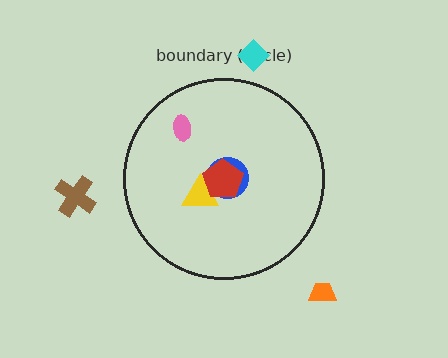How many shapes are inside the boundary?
4 inside, 3 outside.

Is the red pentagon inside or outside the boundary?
Inside.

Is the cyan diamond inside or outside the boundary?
Outside.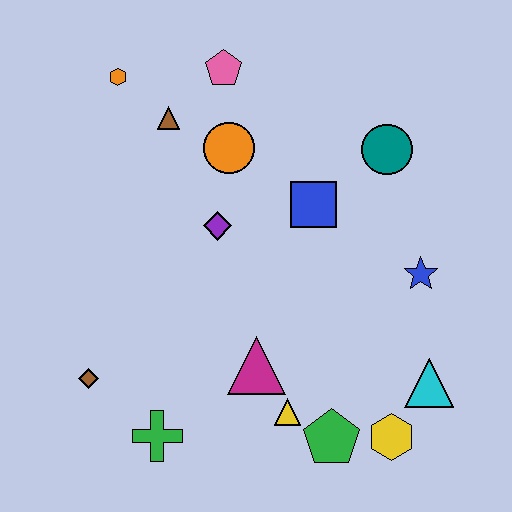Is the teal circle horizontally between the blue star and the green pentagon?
Yes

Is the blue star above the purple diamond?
No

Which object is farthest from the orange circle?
The yellow hexagon is farthest from the orange circle.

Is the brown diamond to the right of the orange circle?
No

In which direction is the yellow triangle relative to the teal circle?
The yellow triangle is below the teal circle.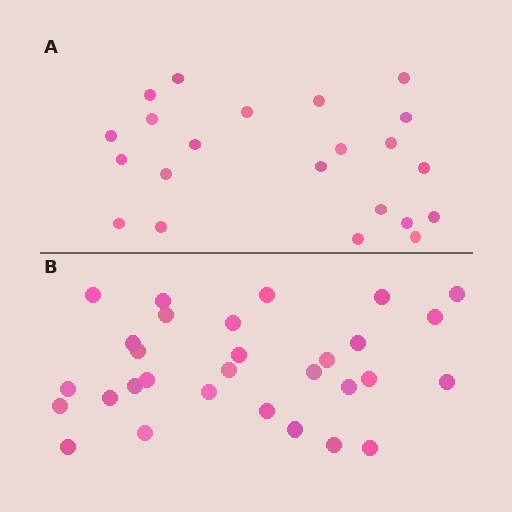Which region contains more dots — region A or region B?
Region B (the bottom region) has more dots.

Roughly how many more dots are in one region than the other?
Region B has roughly 8 or so more dots than region A.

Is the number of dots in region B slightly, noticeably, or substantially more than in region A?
Region B has noticeably more, but not dramatically so. The ratio is roughly 1.4 to 1.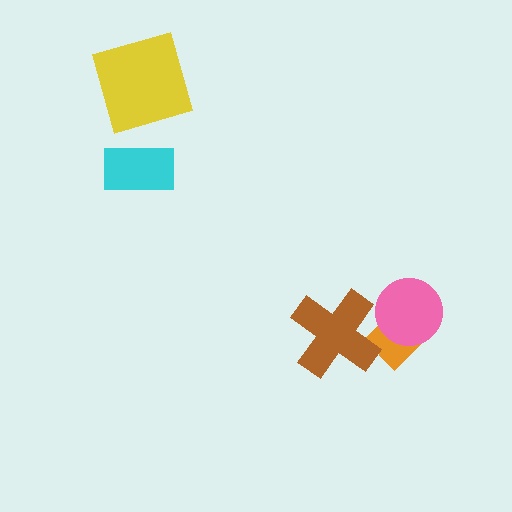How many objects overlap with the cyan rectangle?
0 objects overlap with the cyan rectangle.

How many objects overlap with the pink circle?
1 object overlaps with the pink circle.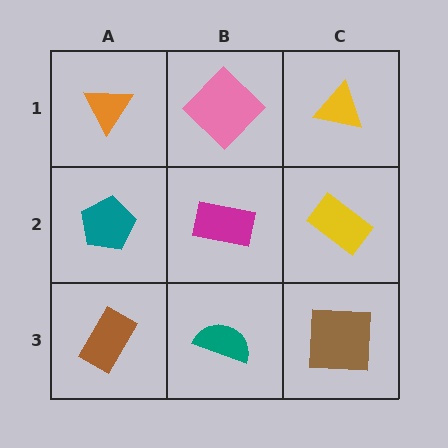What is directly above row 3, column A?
A teal pentagon.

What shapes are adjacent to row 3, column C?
A yellow rectangle (row 2, column C), a teal semicircle (row 3, column B).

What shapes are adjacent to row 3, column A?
A teal pentagon (row 2, column A), a teal semicircle (row 3, column B).